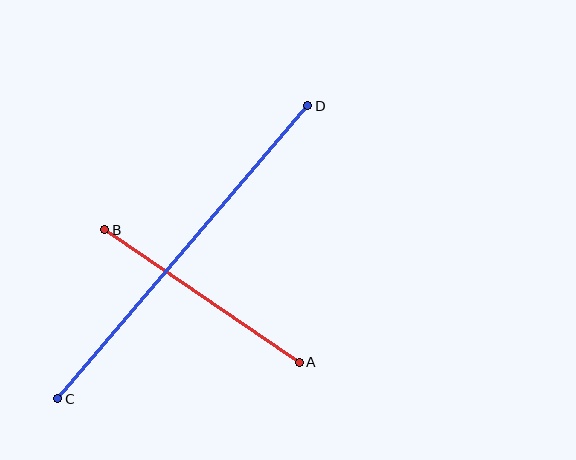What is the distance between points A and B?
The distance is approximately 236 pixels.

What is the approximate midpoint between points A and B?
The midpoint is at approximately (202, 296) pixels.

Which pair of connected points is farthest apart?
Points C and D are farthest apart.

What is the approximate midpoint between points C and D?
The midpoint is at approximately (183, 252) pixels.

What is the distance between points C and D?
The distance is approximately 385 pixels.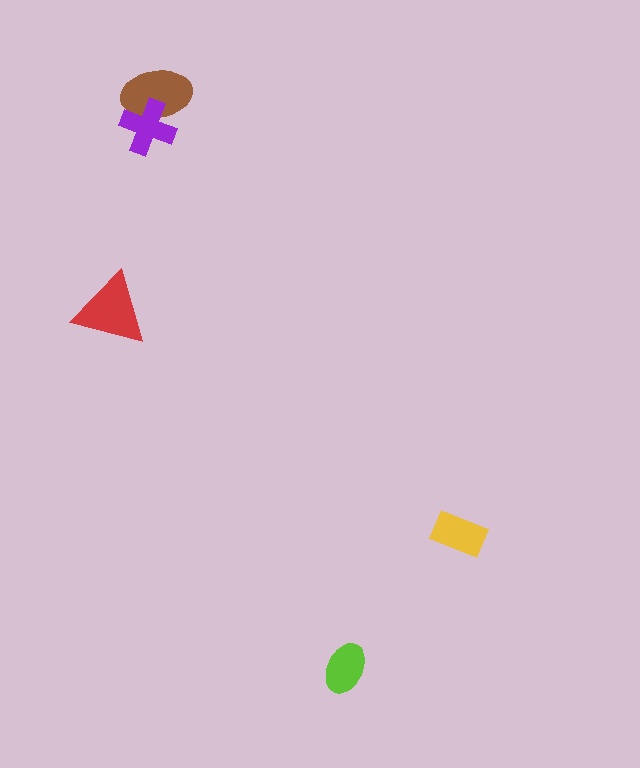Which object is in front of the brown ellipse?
The purple cross is in front of the brown ellipse.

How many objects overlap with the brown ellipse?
1 object overlaps with the brown ellipse.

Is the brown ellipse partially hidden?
Yes, it is partially covered by another shape.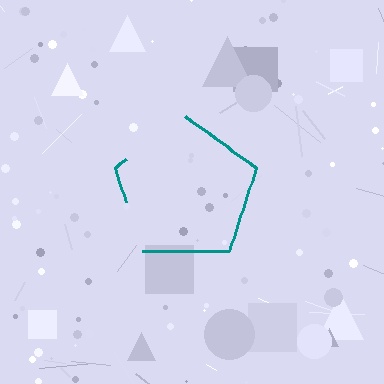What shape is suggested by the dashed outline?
The dashed outline suggests a pentagon.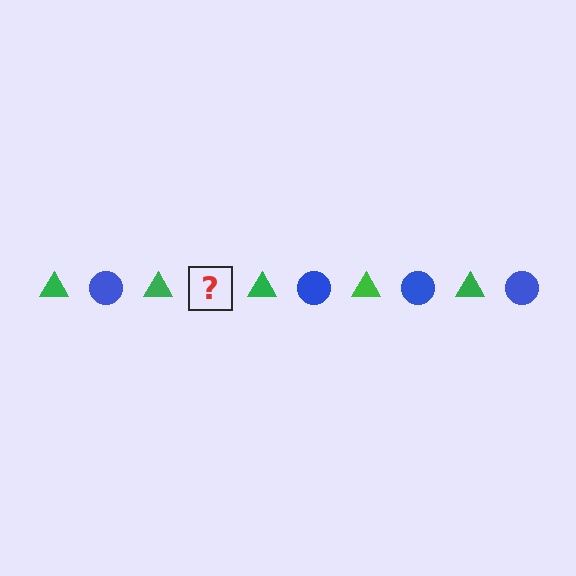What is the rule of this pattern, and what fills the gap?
The rule is that the pattern alternates between green triangle and blue circle. The gap should be filled with a blue circle.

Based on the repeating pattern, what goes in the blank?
The blank should be a blue circle.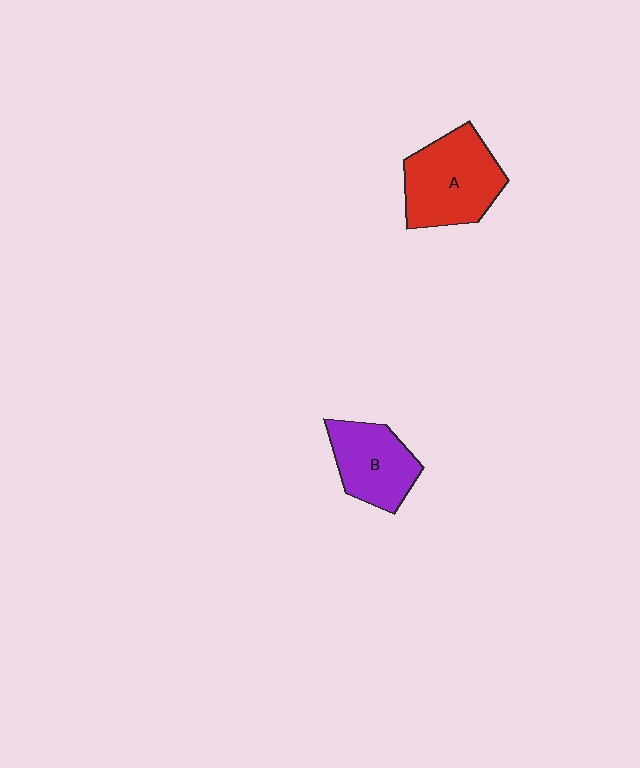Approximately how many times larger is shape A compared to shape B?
Approximately 1.3 times.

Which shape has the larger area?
Shape A (red).